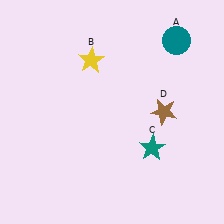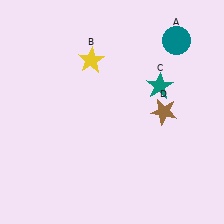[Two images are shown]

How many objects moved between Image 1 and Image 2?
1 object moved between the two images.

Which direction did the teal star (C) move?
The teal star (C) moved up.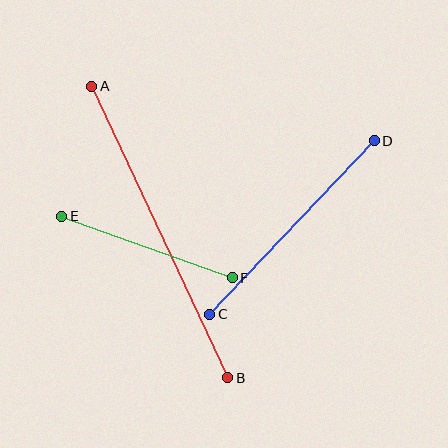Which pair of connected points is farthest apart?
Points A and B are farthest apart.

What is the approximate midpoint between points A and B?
The midpoint is at approximately (160, 232) pixels.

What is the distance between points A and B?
The distance is approximately 321 pixels.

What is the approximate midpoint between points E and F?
The midpoint is at approximately (147, 247) pixels.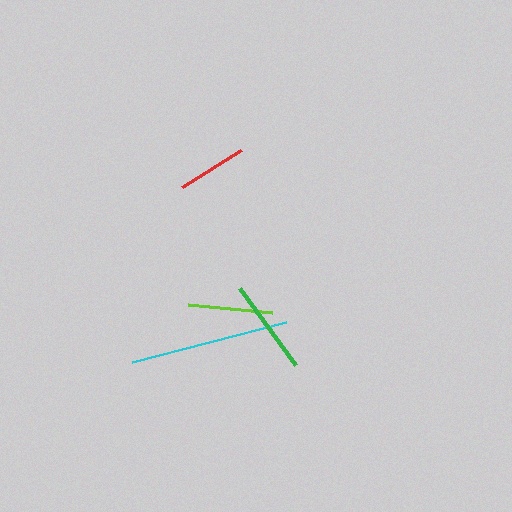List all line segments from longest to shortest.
From longest to shortest: cyan, green, lime, red.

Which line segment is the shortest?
The red line is the shortest at approximately 70 pixels.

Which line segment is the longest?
The cyan line is the longest at approximately 160 pixels.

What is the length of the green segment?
The green segment is approximately 95 pixels long.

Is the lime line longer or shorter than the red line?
The lime line is longer than the red line.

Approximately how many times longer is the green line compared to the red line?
The green line is approximately 1.4 times the length of the red line.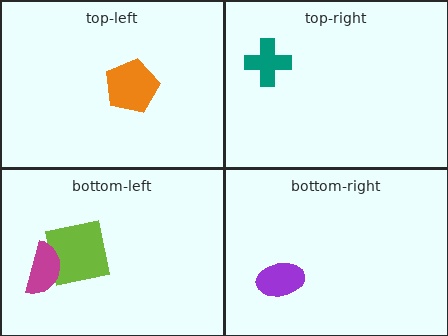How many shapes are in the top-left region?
1.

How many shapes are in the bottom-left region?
2.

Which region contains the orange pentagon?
The top-left region.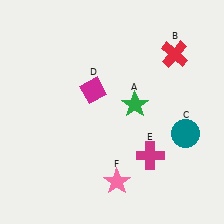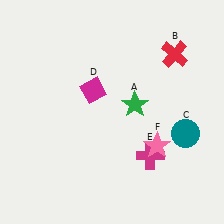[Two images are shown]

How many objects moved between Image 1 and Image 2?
1 object moved between the two images.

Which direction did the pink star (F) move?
The pink star (F) moved right.